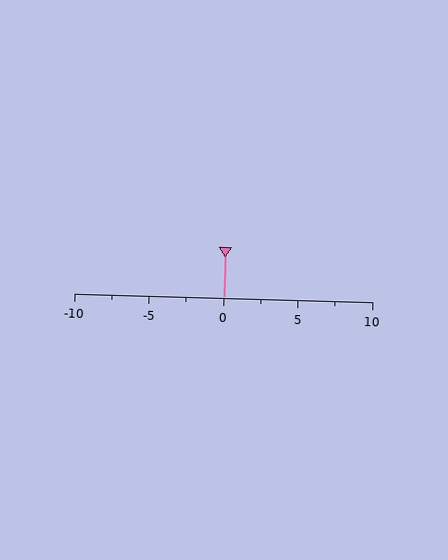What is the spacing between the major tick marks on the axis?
The major ticks are spaced 5 apart.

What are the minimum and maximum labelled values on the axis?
The axis runs from -10 to 10.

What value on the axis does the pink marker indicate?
The marker indicates approximately 0.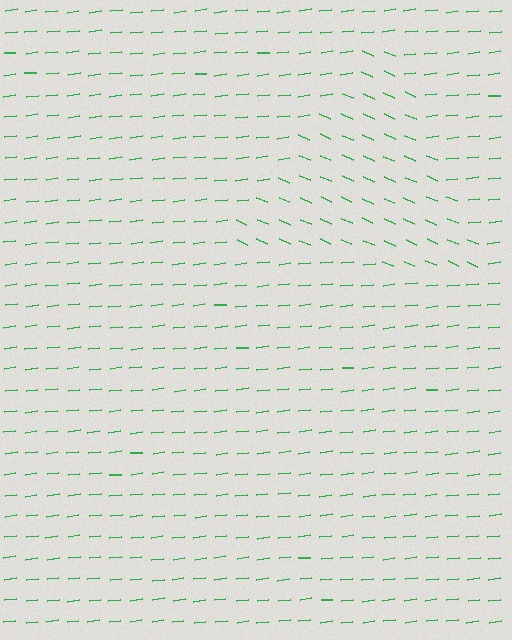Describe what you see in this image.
The image is filled with small green line segments. A triangle region in the image has lines oriented differently from the surrounding lines, creating a visible texture boundary.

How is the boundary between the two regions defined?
The boundary is defined purely by a change in line orientation (approximately 30 degrees difference). All lines are the same color and thickness.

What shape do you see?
I see a triangle.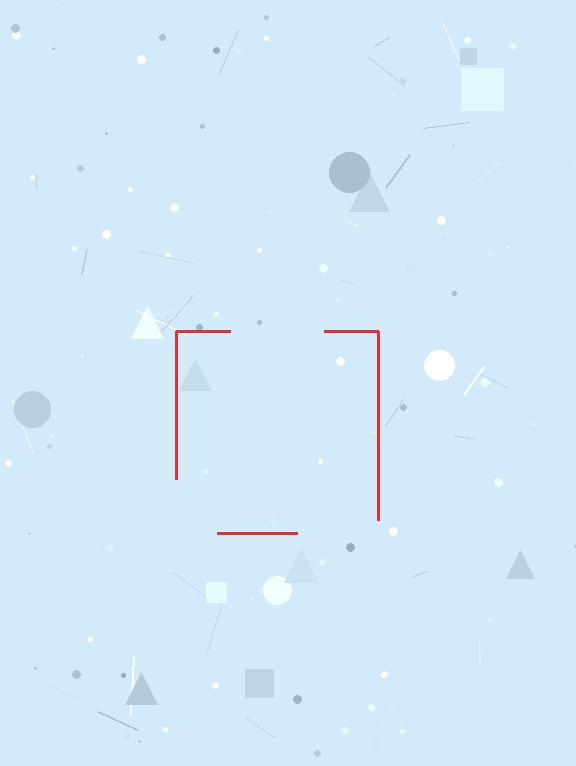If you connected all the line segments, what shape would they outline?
They would outline a square.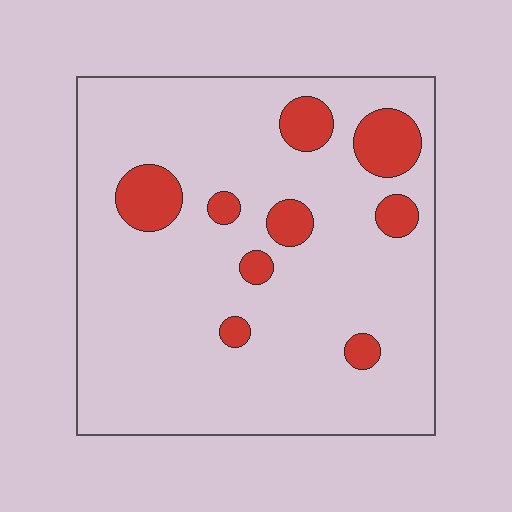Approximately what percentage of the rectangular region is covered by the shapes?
Approximately 15%.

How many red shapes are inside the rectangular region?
9.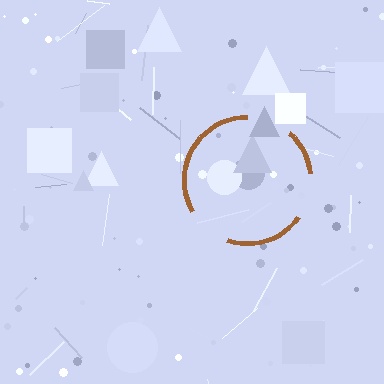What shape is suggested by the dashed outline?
The dashed outline suggests a circle.